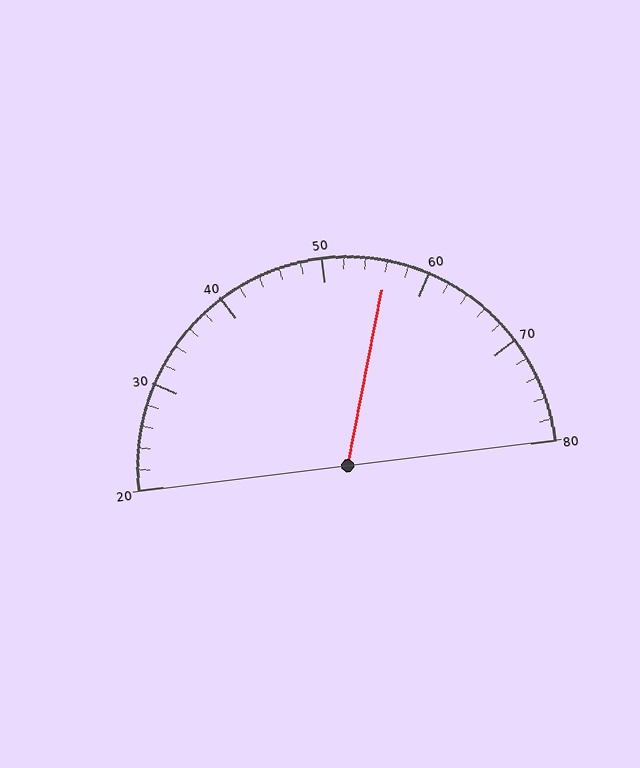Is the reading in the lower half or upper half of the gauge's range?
The reading is in the upper half of the range (20 to 80).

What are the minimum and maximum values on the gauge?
The gauge ranges from 20 to 80.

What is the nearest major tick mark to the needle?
The nearest major tick mark is 60.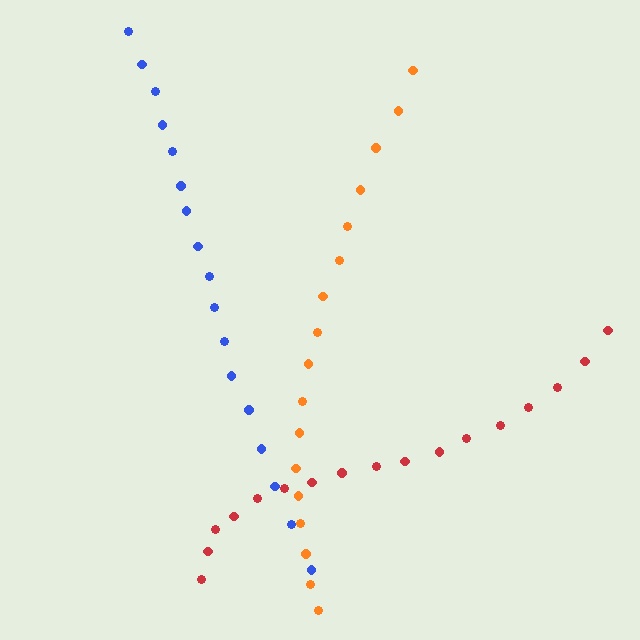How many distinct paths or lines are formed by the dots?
There are 3 distinct paths.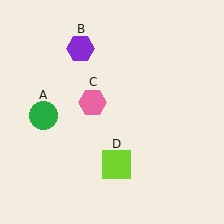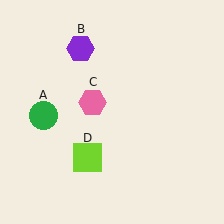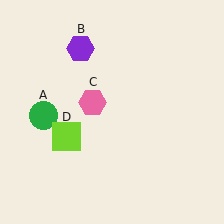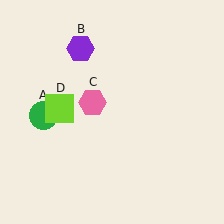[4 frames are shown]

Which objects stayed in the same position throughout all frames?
Green circle (object A) and purple hexagon (object B) and pink hexagon (object C) remained stationary.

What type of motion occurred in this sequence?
The lime square (object D) rotated clockwise around the center of the scene.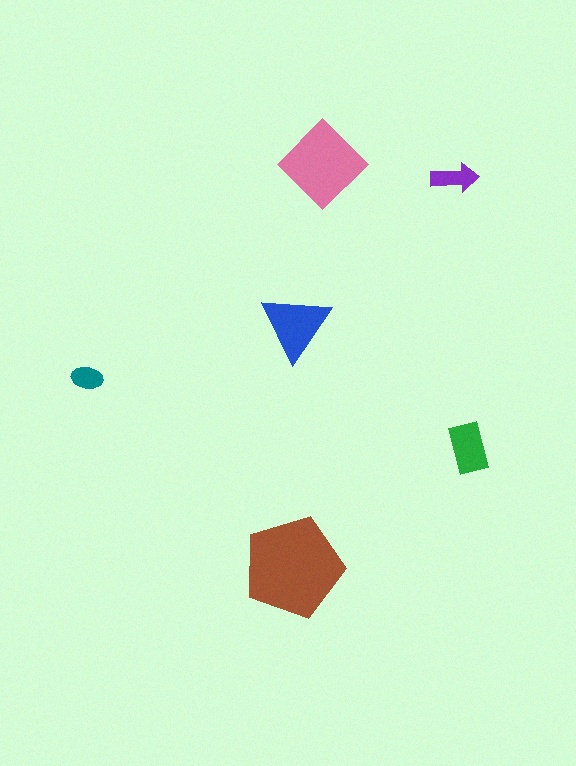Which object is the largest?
The brown pentagon.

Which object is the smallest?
The teal ellipse.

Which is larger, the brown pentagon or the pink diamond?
The brown pentagon.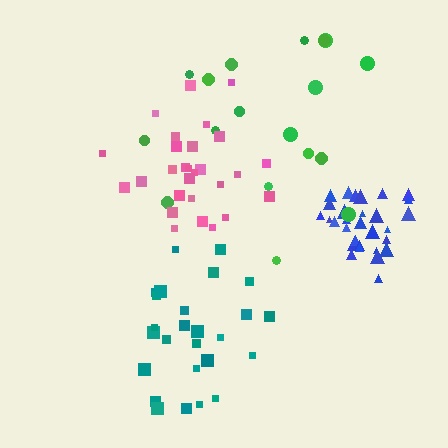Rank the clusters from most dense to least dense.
blue, teal, pink, green.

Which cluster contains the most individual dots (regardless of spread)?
Blue (32).